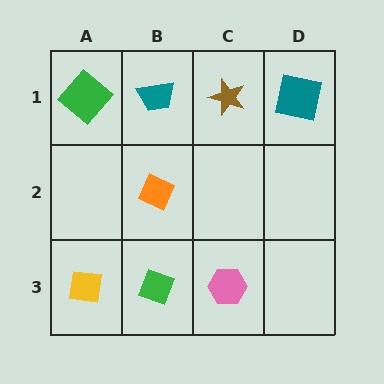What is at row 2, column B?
An orange diamond.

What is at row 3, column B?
A green diamond.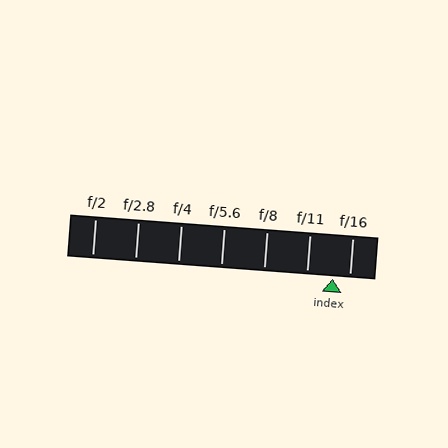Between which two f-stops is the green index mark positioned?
The index mark is between f/11 and f/16.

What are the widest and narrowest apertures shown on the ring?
The widest aperture shown is f/2 and the narrowest is f/16.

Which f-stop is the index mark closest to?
The index mark is closest to f/16.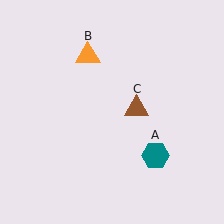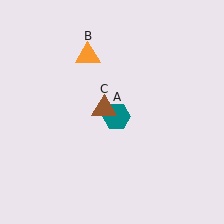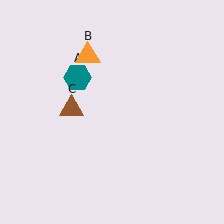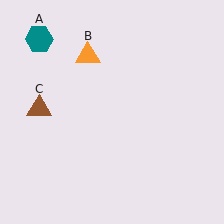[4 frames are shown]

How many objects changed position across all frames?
2 objects changed position: teal hexagon (object A), brown triangle (object C).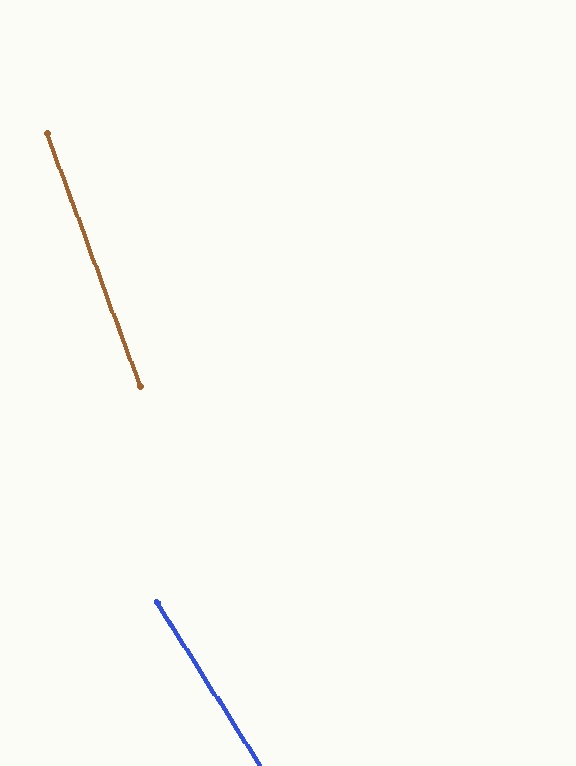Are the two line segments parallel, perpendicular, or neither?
Neither parallel nor perpendicular — they differ by about 12°.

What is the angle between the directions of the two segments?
Approximately 12 degrees.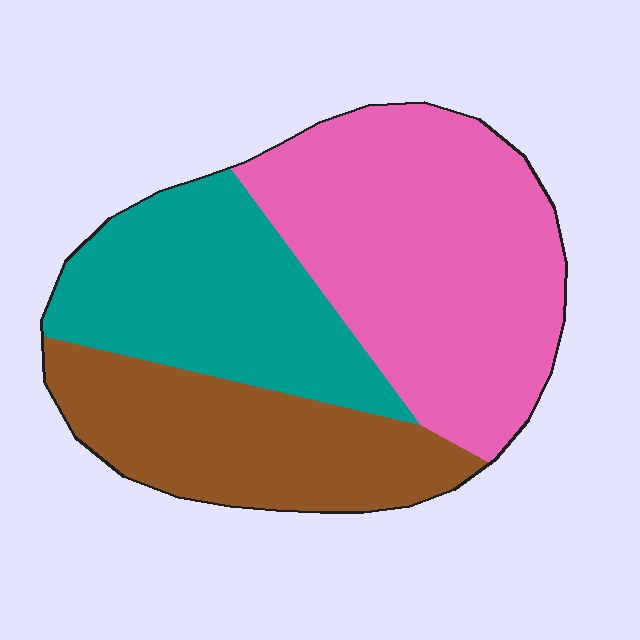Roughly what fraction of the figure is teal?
Teal takes up between a sixth and a third of the figure.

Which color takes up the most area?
Pink, at roughly 45%.